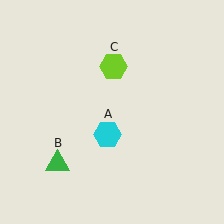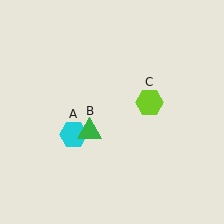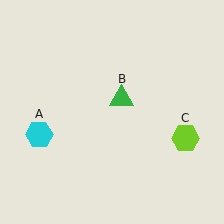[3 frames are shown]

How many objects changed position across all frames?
3 objects changed position: cyan hexagon (object A), green triangle (object B), lime hexagon (object C).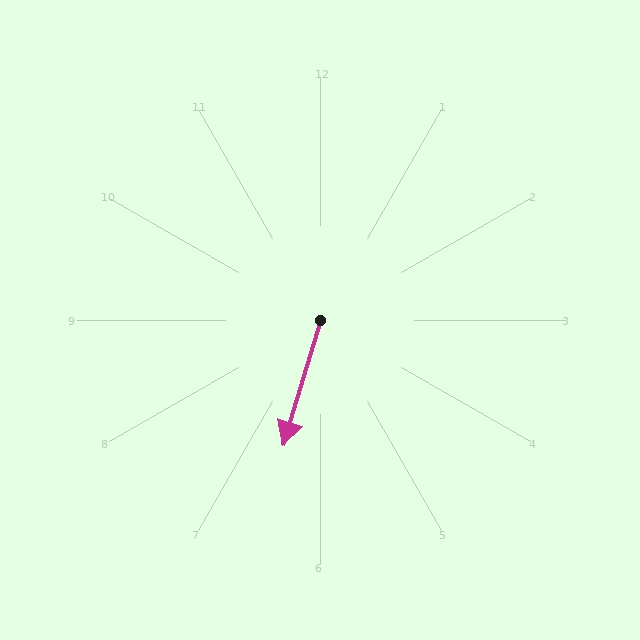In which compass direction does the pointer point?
South.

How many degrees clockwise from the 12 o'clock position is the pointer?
Approximately 197 degrees.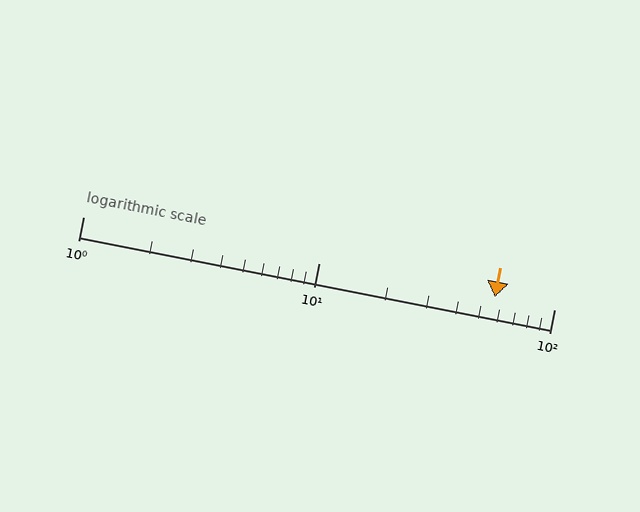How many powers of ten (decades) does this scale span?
The scale spans 2 decades, from 1 to 100.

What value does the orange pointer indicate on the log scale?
The pointer indicates approximately 56.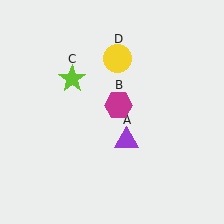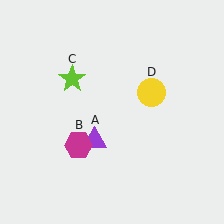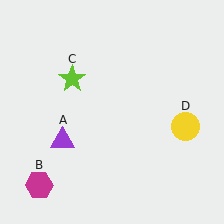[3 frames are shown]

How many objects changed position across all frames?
3 objects changed position: purple triangle (object A), magenta hexagon (object B), yellow circle (object D).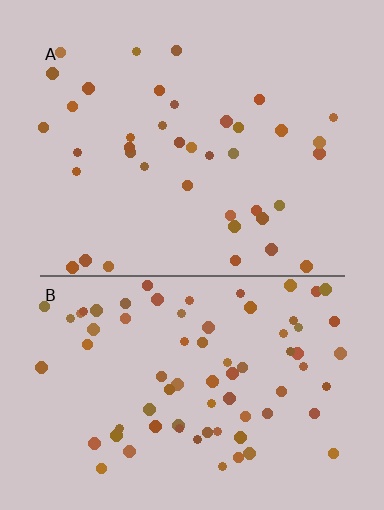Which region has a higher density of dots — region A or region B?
B (the bottom).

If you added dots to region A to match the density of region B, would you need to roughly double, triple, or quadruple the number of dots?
Approximately double.